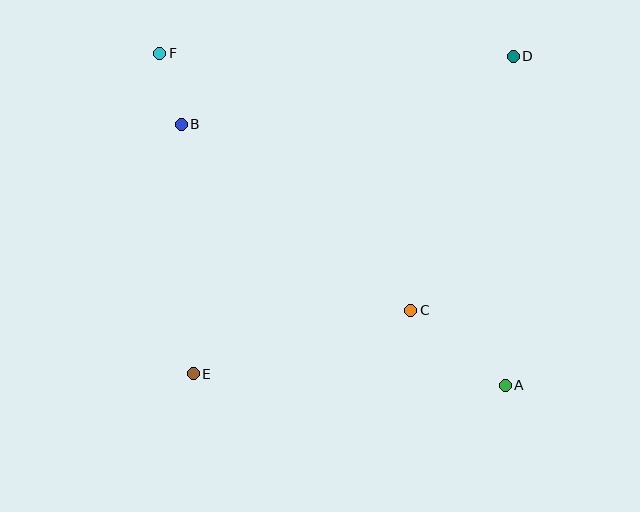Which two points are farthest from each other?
Points A and F are farthest from each other.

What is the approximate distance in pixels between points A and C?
The distance between A and C is approximately 121 pixels.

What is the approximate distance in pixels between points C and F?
The distance between C and F is approximately 359 pixels.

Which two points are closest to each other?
Points B and F are closest to each other.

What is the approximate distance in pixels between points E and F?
The distance between E and F is approximately 322 pixels.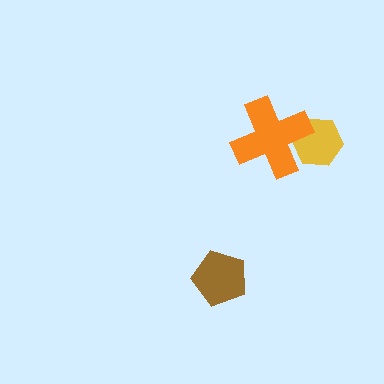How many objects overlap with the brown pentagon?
0 objects overlap with the brown pentagon.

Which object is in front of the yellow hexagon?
The orange cross is in front of the yellow hexagon.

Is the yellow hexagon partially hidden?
Yes, it is partially covered by another shape.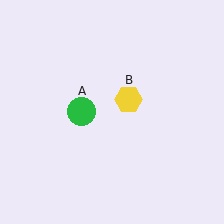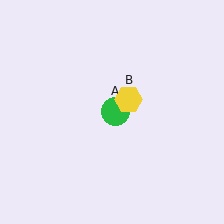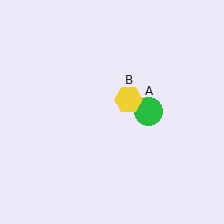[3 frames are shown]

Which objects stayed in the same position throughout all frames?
Yellow hexagon (object B) remained stationary.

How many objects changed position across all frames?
1 object changed position: green circle (object A).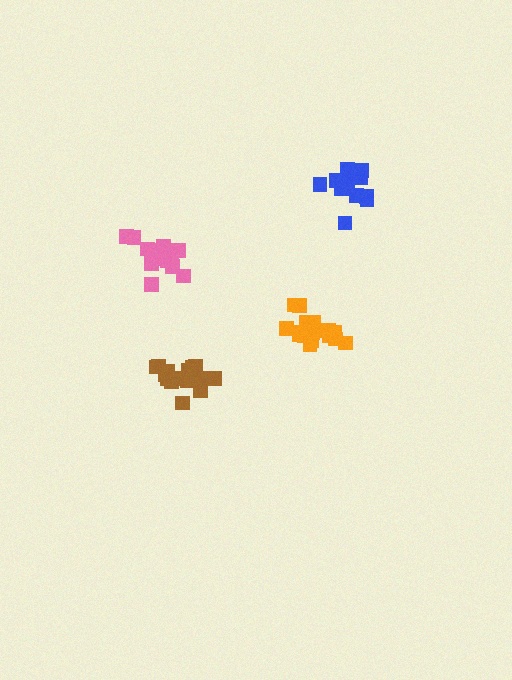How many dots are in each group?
Group 1: 14 dots, Group 2: 17 dots, Group 3: 19 dots, Group 4: 18 dots (68 total).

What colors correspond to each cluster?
The clusters are colored: blue, pink, orange, brown.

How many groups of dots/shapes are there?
There are 4 groups.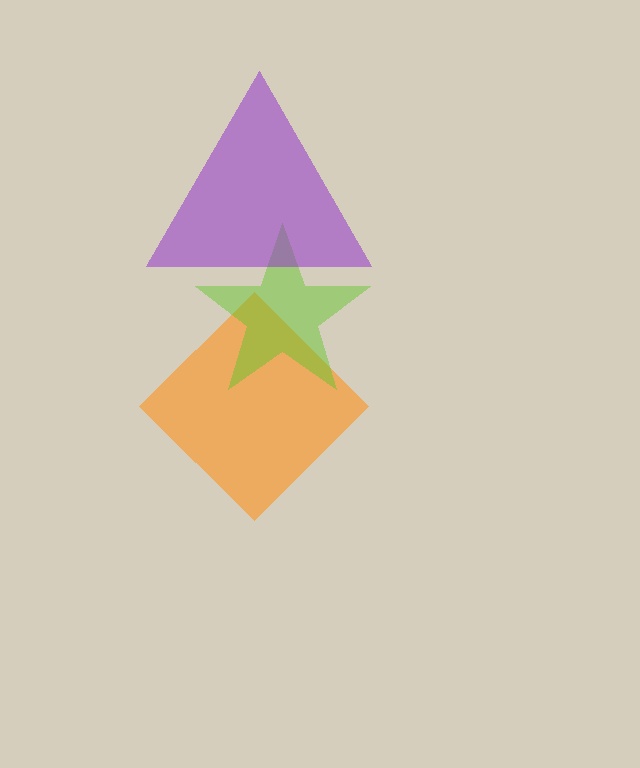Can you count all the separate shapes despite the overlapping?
Yes, there are 3 separate shapes.